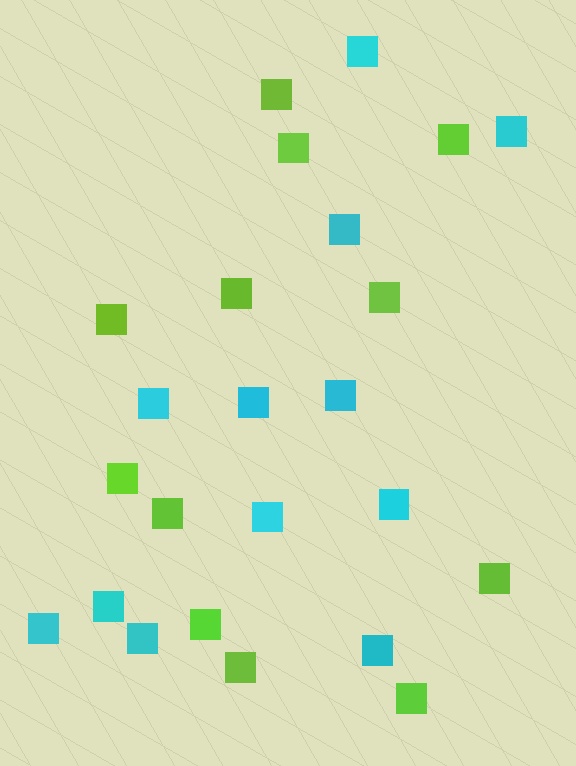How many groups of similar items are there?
There are 2 groups: one group of cyan squares (12) and one group of lime squares (12).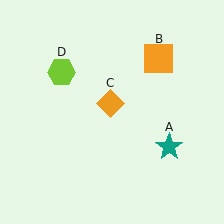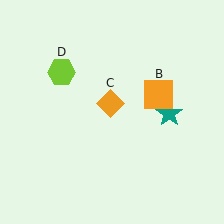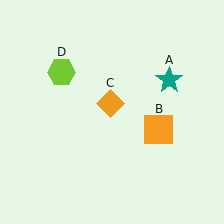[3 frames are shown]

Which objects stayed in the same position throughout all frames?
Orange diamond (object C) and lime hexagon (object D) remained stationary.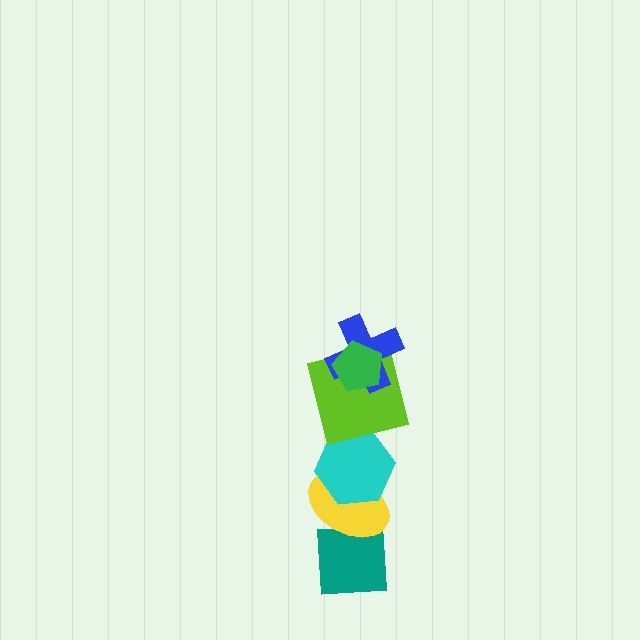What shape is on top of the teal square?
The yellow ellipse is on top of the teal square.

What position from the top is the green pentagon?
The green pentagon is 1st from the top.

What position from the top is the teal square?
The teal square is 6th from the top.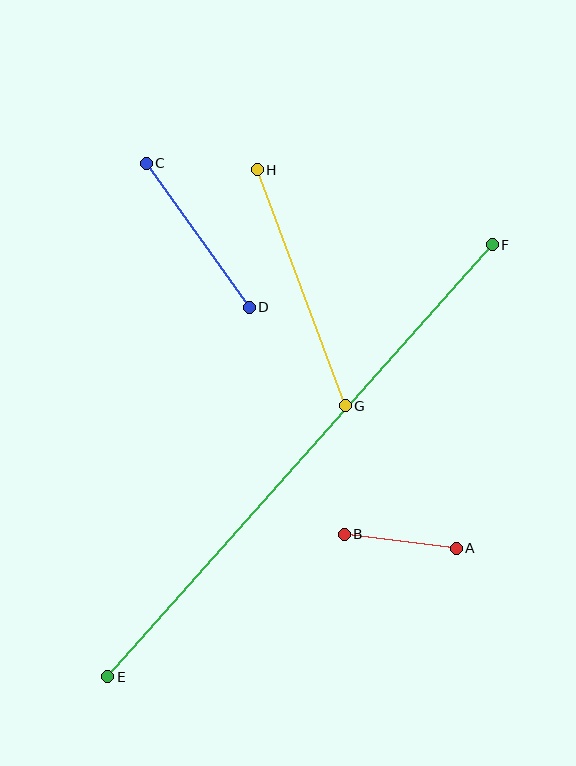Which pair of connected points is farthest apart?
Points E and F are farthest apart.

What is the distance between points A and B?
The distance is approximately 113 pixels.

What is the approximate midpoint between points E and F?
The midpoint is at approximately (300, 461) pixels.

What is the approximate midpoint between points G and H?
The midpoint is at approximately (301, 288) pixels.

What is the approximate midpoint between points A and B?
The midpoint is at approximately (400, 541) pixels.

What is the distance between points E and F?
The distance is approximately 579 pixels.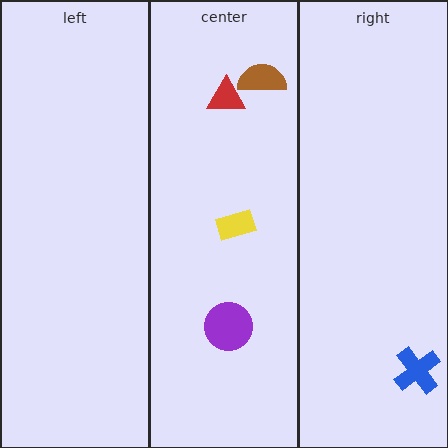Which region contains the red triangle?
The center region.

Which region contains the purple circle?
The center region.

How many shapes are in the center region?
4.